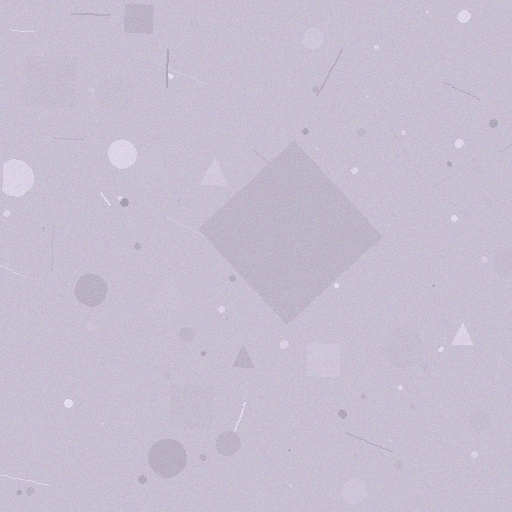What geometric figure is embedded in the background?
A diamond is embedded in the background.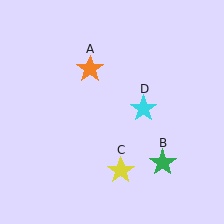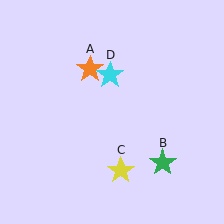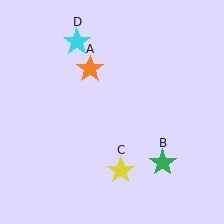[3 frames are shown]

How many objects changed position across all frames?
1 object changed position: cyan star (object D).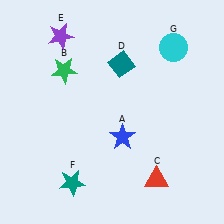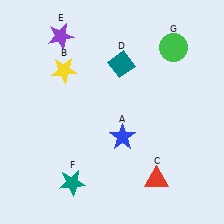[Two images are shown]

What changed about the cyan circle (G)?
In Image 1, G is cyan. In Image 2, it changed to green.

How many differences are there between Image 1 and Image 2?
There are 2 differences between the two images.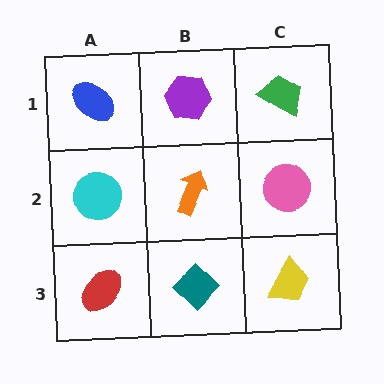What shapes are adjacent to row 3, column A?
A cyan circle (row 2, column A), a teal diamond (row 3, column B).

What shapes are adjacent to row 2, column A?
A blue ellipse (row 1, column A), a red ellipse (row 3, column A), an orange arrow (row 2, column B).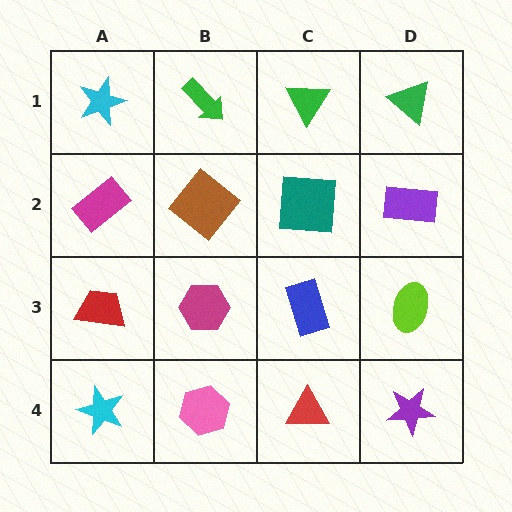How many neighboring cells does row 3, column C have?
4.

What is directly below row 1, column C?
A teal square.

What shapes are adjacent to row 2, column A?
A cyan star (row 1, column A), a red trapezoid (row 3, column A), a brown diamond (row 2, column B).